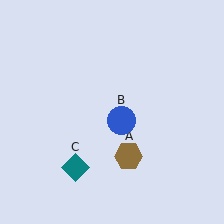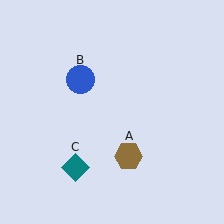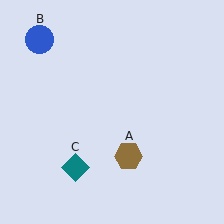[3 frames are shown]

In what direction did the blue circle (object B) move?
The blue circle (object B) moved up and to the left.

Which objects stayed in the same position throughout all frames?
Brown hexagon (object A) and teal diamond (object C) remained stationary.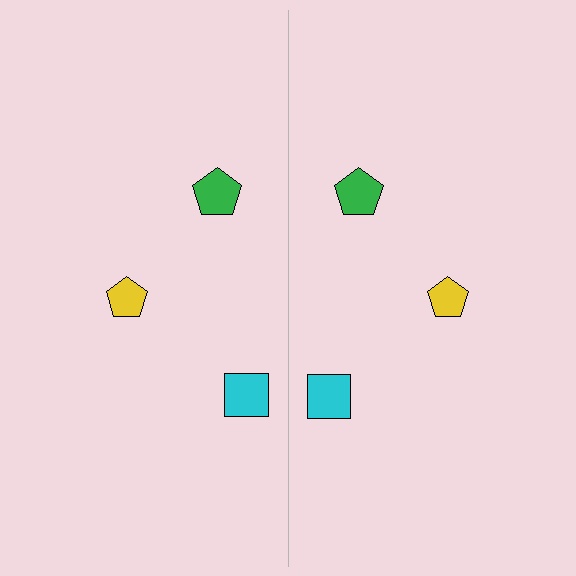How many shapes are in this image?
There are 6 shapes in this image.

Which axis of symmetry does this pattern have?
The pattern has a vertical axis of symmetry running through the center of the image.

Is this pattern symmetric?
Yes, this pattern has bilateral (reflection) symmetry.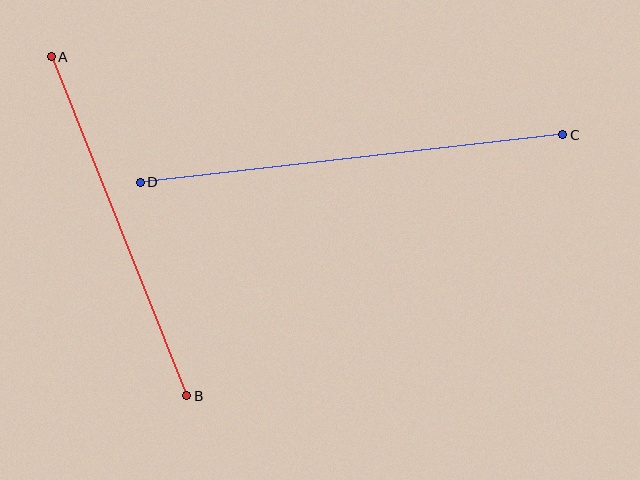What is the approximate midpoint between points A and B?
The midpoint is at approximately (119, 226) pixels.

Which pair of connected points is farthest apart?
Points C and D are farthest apart.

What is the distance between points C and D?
The distance is approximately 425 pixels.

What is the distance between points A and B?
The distance is approximately 365 pixels.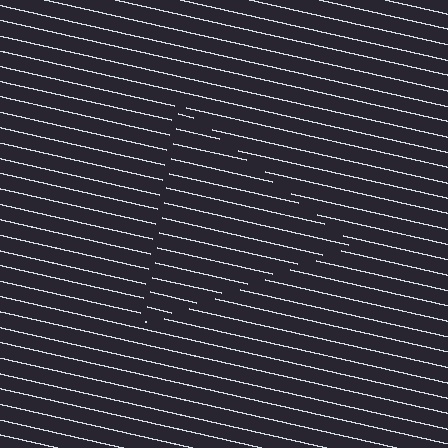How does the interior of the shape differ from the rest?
The interior of the shape contains the same grating, shifted by half a period — the contour is defined by the phase discontinuity where line-ends from the inner and outer gratings abut.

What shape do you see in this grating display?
An illusory triangle. The interior of the shape contains the same grating, shifted by half a period — the contour is defined by the phase discontinuity where line-ends from the inner and outer gratings abut.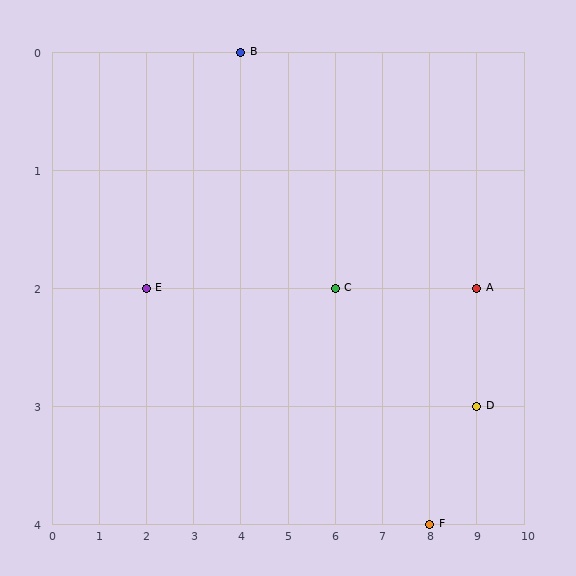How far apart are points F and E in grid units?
Points F and E are 6 columns and 2 rows apart (about 6.3 grid units diagonally).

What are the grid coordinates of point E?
Point E is at grid coordinates (2, 2).